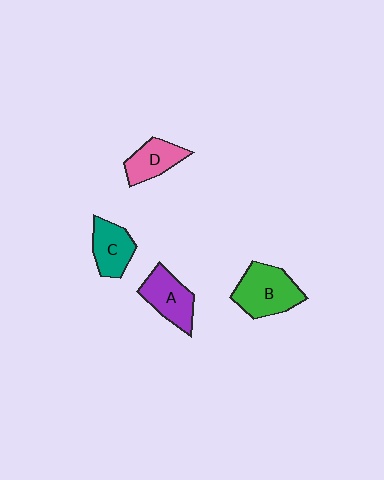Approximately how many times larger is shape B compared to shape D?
Approximately 1.5 times.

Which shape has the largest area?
Shape B (green).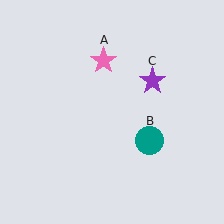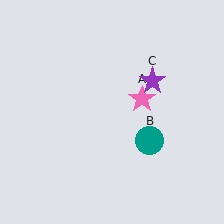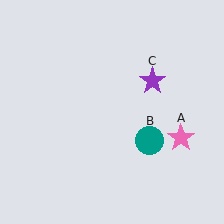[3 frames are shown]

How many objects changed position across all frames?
1 object changed position: pink star (object A).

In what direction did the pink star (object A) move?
The pink star (object A) moved down and to the right.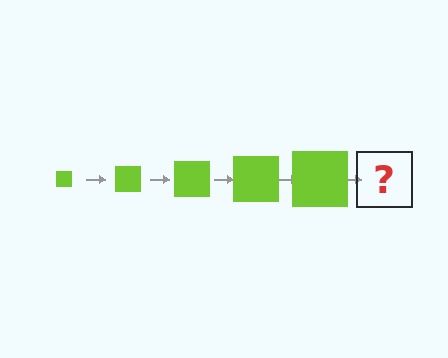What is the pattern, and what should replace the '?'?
The pattern is that the square gets progressively larger each step. The '?' should be a lime square, larger than the previous one.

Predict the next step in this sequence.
The next step is a lime square, larger than the previous one.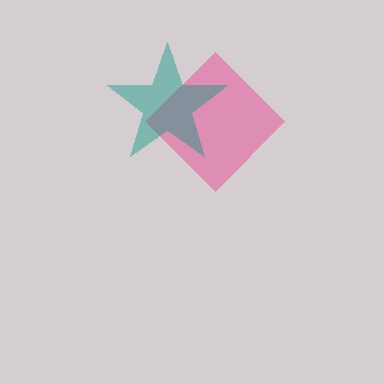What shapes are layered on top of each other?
The layered shapes are: a pink diamond, a teal star.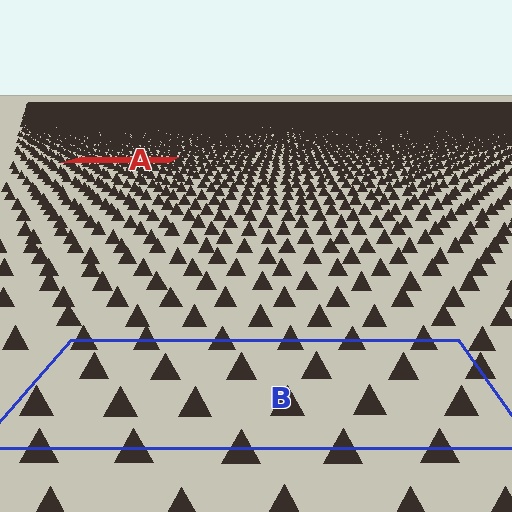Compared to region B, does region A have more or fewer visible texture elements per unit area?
Region A has more texture elements per unit area — they are packed more densely because it is farther away.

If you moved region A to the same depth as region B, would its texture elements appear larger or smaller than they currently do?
They would appear larger. At a closer depth, the same texture elements are projected at a bigger on-screen size.